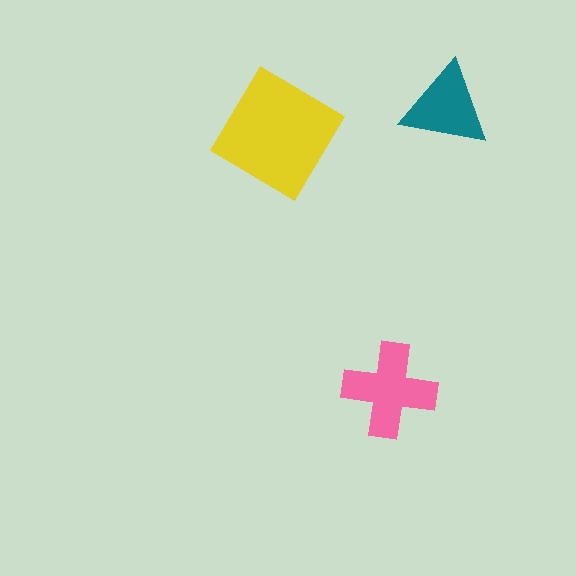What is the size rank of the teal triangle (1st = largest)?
3rd.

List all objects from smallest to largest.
The teal triangle, the pink cross, the yellow diamond.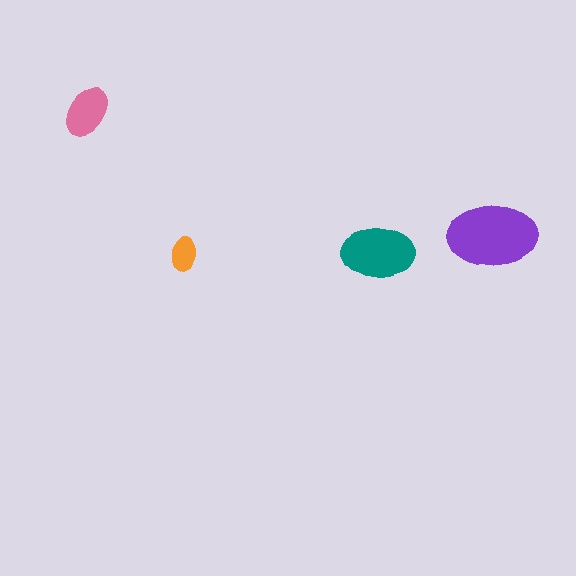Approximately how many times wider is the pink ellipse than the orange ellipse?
About 1.5 times wider.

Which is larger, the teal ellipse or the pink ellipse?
The teal one.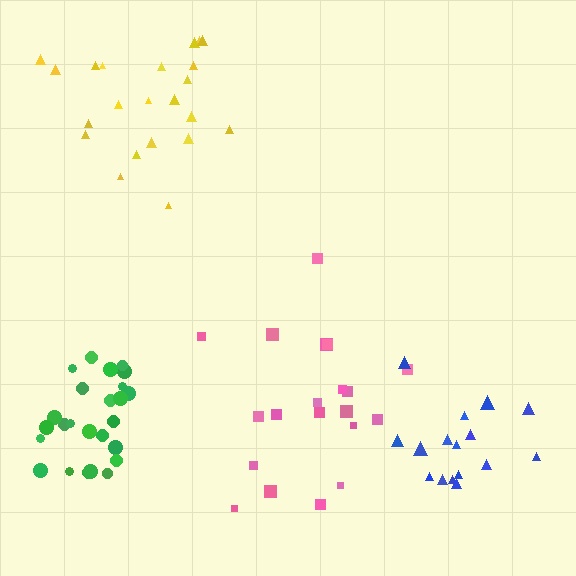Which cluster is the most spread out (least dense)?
Pink.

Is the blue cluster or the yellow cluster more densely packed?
Blue.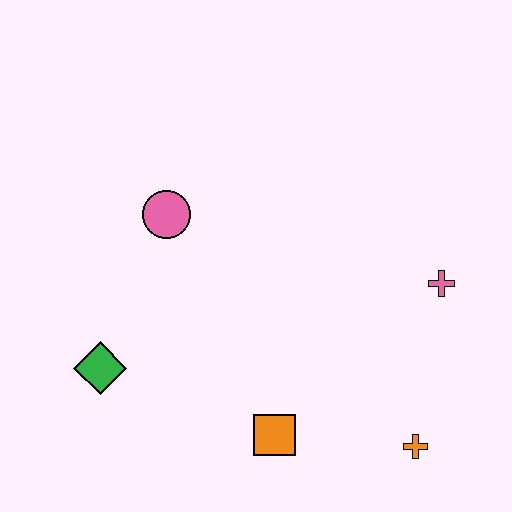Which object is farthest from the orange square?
The pink circle is farthest from the orange square.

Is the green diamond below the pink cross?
Yes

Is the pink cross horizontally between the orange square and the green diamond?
No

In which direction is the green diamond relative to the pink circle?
The green diamond is below the pink circle.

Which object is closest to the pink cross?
The orange cross is closest to the pink cross.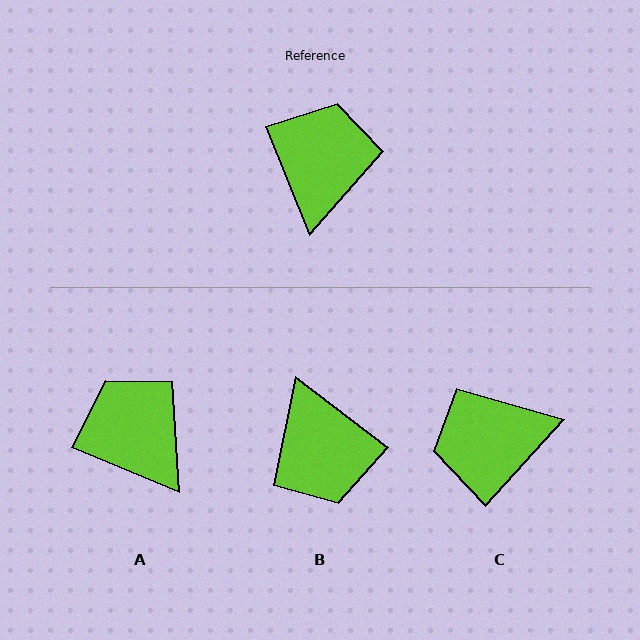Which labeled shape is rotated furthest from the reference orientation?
B, about 149 degrees away.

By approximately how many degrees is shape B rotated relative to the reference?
Approximately 149 degrees clockwise.